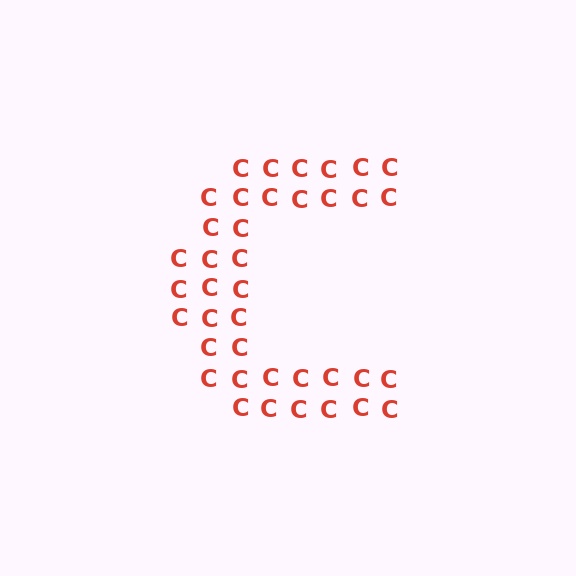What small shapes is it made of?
It is made of small letter C's.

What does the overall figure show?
The overall figure shows the letter C.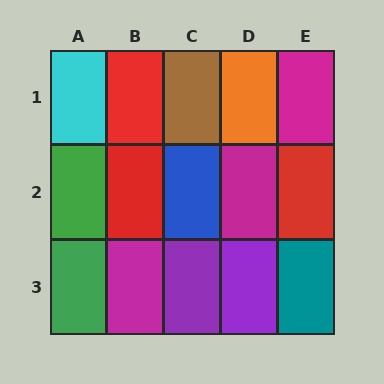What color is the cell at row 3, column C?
Purple.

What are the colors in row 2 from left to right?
Green, red, blue, magenta, red.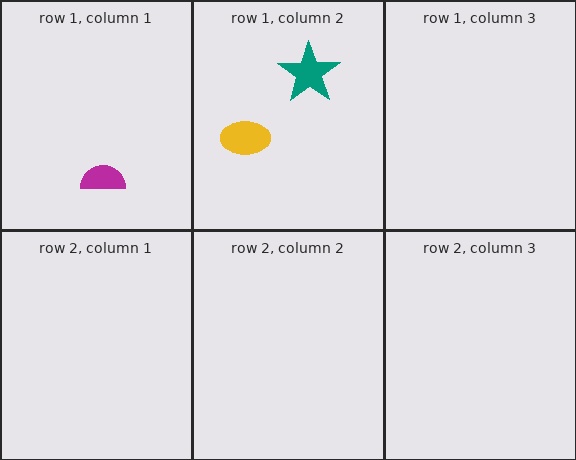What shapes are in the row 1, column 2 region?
The teal star, the yellow ellipse.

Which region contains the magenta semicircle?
The row 1, column 1 region.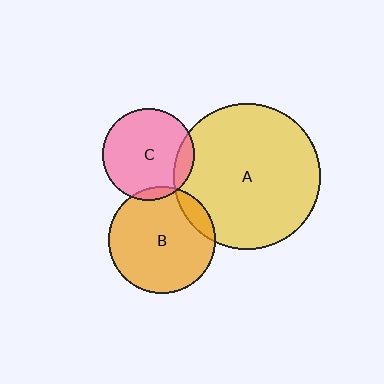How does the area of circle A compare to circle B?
Approximately 1.9 times.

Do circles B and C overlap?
Yes.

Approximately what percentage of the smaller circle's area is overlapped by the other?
Approximately 5%.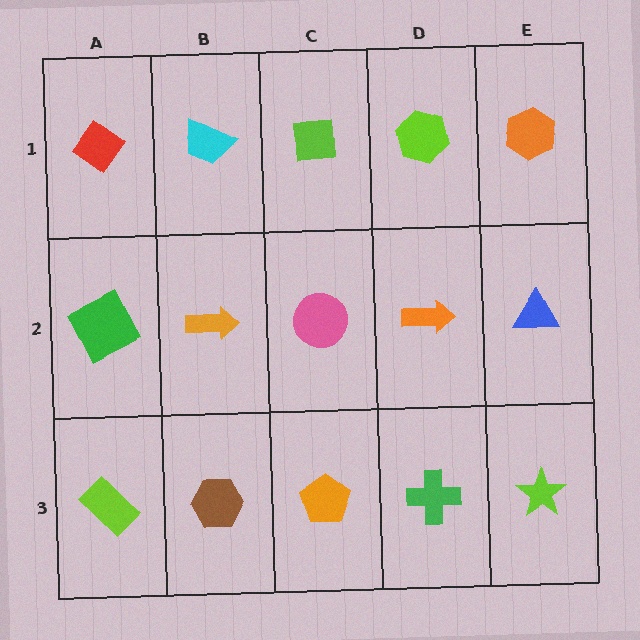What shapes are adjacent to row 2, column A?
A red diamond (row 1, column A), a lime rectangle (row 3, column A), an orange arrow (row 2, column B).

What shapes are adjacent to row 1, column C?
A pink circle (row 2, column C), a cyan trapezoid (row 1, column B), a lime hexagon (row 1, column D).